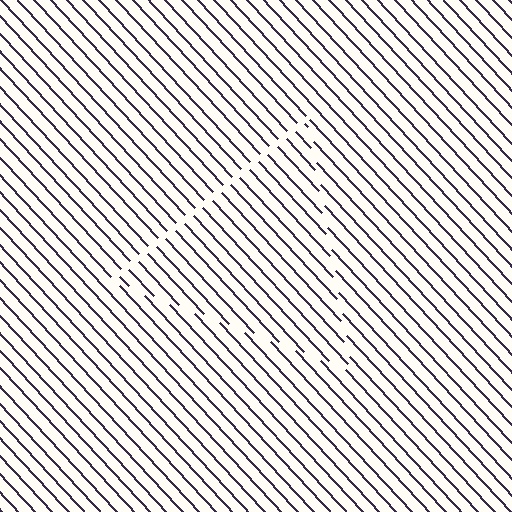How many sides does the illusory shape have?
3 sides — the line-ends trace a triangle.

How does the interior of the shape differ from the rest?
The interior of the shape contains the same grating, shifted by half a period — the contour is defined by the phase discontinuity where line-ends from the inner and outer gratings abut.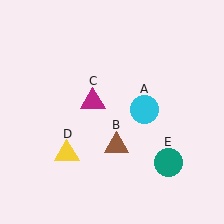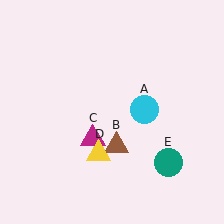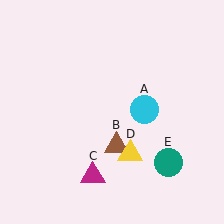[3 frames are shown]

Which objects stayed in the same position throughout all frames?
Cyan circle (object A) and brown triangle (object B) and teal circle (object E) remained stationary.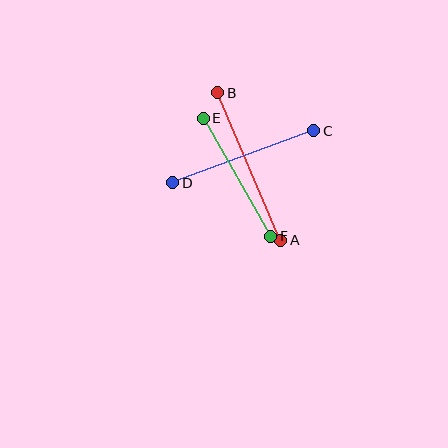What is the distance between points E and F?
The distance is approximately 136 pixels.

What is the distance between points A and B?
The distance is approximately 160 pixels.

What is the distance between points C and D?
The distance is approximately 150 pixels.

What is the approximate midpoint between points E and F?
The midpoint is at approximately (237, 177) pixels.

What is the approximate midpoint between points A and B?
The midpoint is at approximately (249, 166) pixels.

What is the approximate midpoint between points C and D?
The midpoint is at approximately (243, 157) pixels.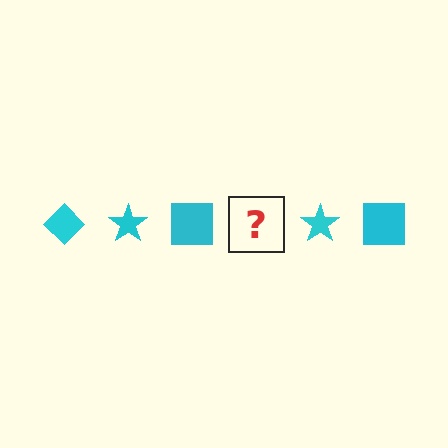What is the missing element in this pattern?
The missing element is a cyan diamond.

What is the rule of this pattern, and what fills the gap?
The rule is that the pattern cycles through diamond, star, square shapes in cyan. The gap should be filled with a cyan diamond.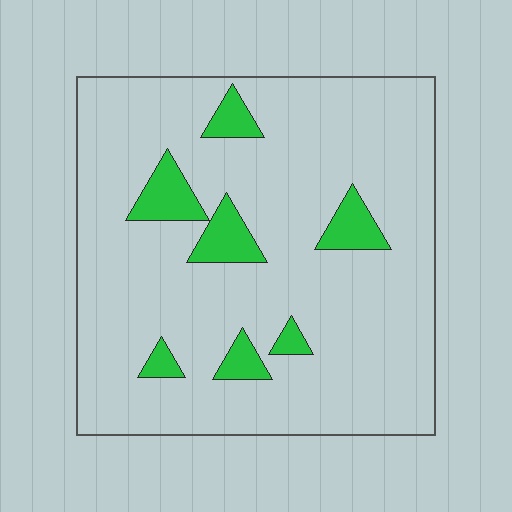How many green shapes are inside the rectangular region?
7.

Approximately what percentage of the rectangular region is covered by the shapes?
Approximately 10%.